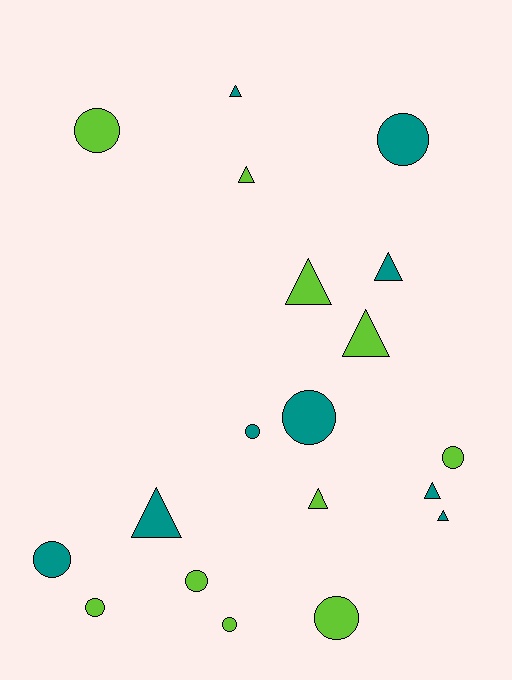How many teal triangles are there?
There are 5 teal triangles.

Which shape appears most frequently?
Circle, with 10 objects.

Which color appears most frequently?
Lime, with 10 objects.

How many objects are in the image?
There are 19 objects.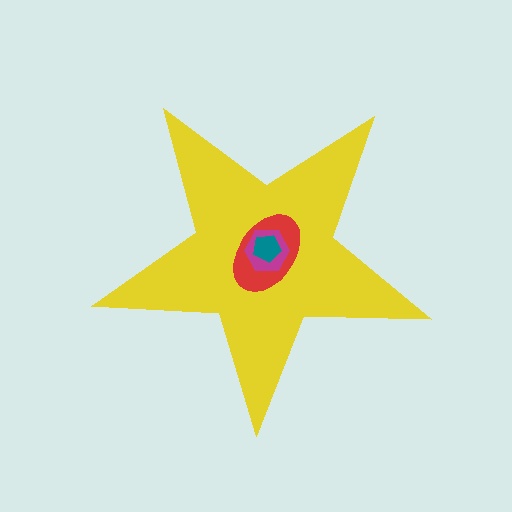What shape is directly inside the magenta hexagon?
The teal pentagon.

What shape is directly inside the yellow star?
The red ellipse.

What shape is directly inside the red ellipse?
The magenta hexagon.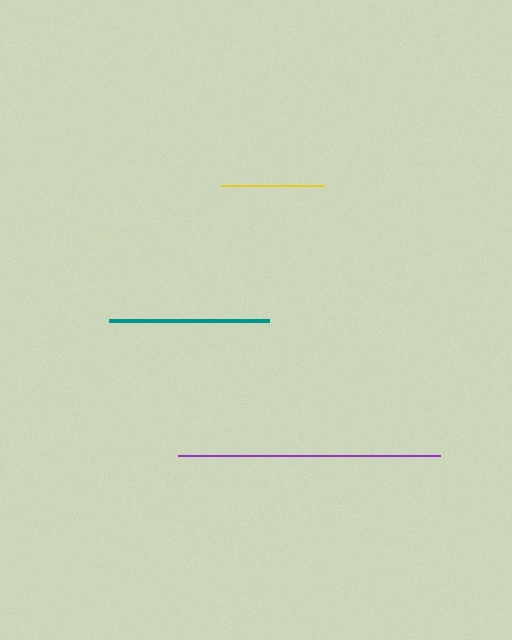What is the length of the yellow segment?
The yellow segment is approximately 103 pixels long.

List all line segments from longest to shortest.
From longest to shortest: purple, teal, yellow.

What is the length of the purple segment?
The purple segment is approximately 262 pixels long.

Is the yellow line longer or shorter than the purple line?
The purple line is longer than the yellow line.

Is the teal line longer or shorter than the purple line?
The purple line is longer than the teal line.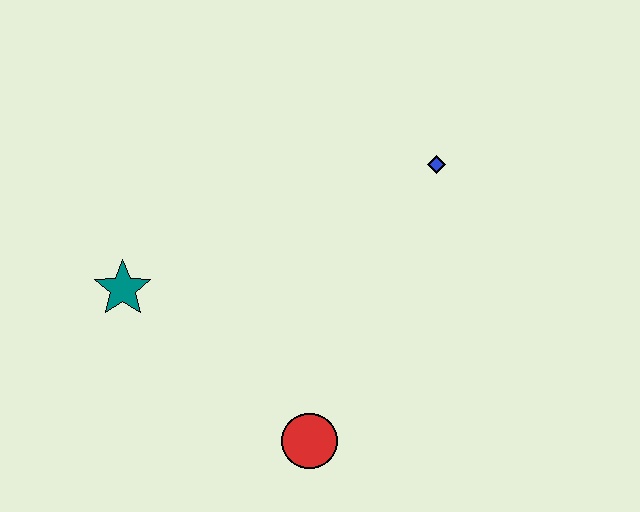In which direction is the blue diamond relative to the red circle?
The blue diamond is above the red circle.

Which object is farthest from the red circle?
The blue diamond is farthest from the red circle.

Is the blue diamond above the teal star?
Yes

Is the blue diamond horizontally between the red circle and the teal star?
No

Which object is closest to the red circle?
The teal star is closest to the red circle.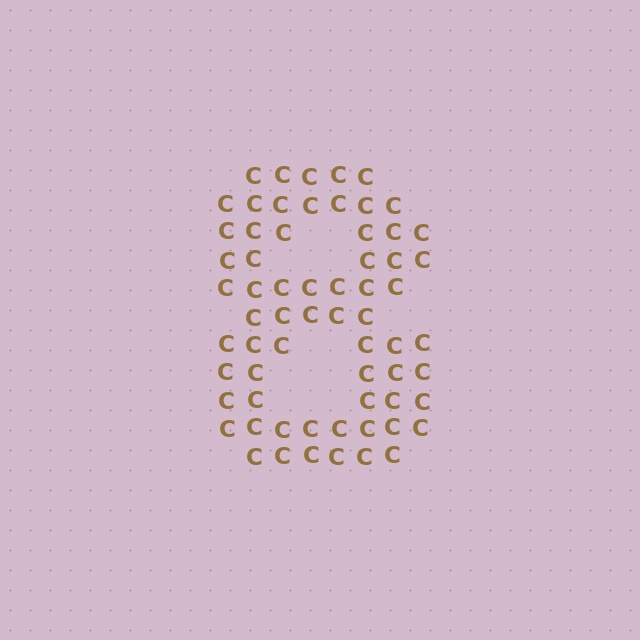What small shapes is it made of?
It is made of small letter C's.